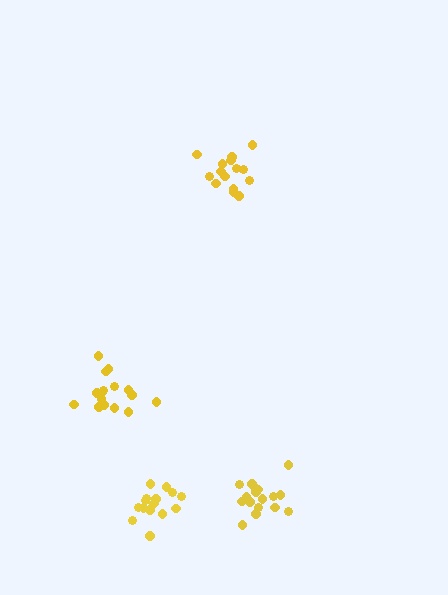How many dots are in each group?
Group 1: 16 dots, Group 2: 15 dots, Group 3: 15 dots, Group 4: 17 dots (63 total).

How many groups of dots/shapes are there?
There are 4 groups.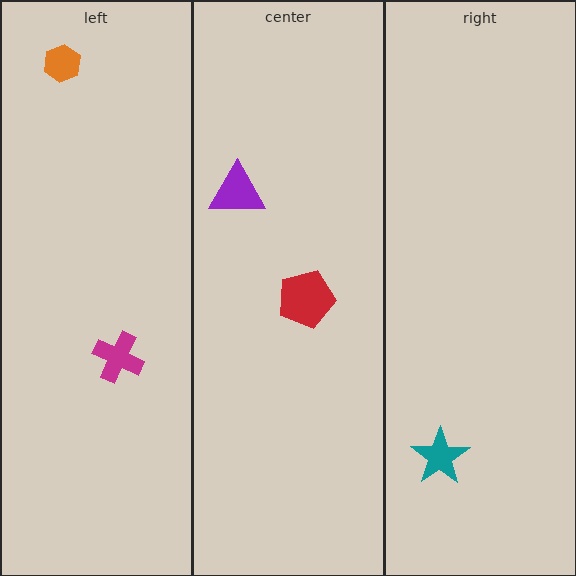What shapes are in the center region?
The red pentagon, the purple triangle.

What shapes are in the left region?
The orange hexagon, the magenta cross.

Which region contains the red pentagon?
The center region.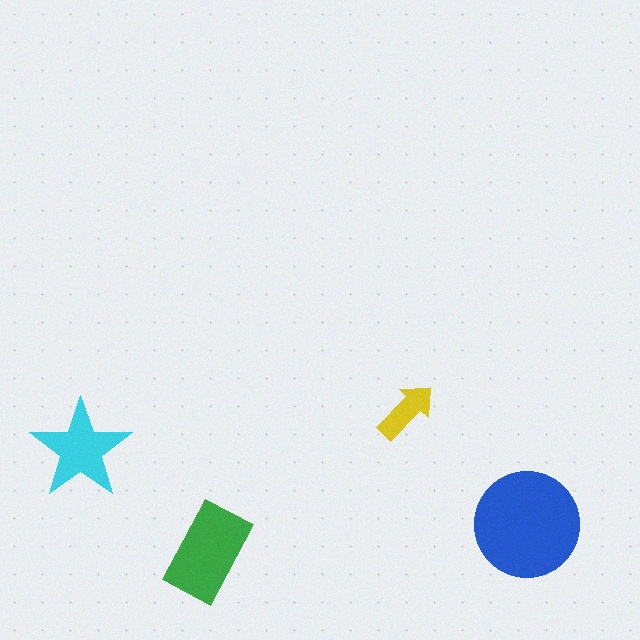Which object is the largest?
The blue circle.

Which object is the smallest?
The yellow arrow.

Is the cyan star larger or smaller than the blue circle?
Smaller.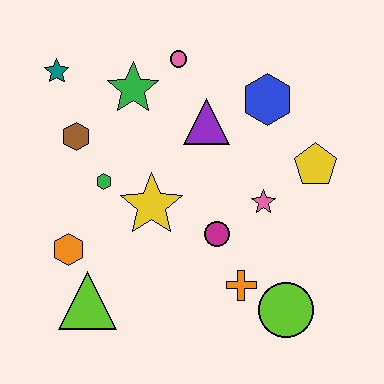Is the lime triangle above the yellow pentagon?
No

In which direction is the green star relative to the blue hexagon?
The green star is to the left of the blue hexagon.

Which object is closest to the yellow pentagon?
The pink star is closest to the yellow pentagon.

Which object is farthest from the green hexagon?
The lime circle is farthest from the green hexagon.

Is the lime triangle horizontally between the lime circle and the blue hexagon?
No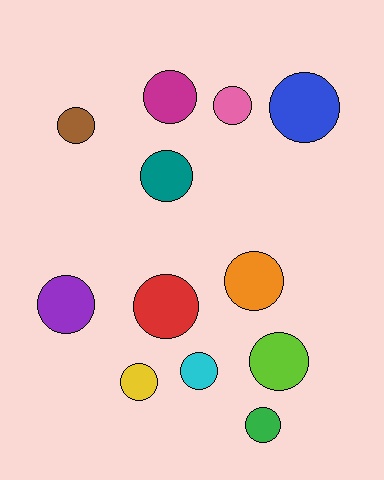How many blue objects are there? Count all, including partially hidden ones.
There is 1 blue object.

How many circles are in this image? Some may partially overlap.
There are 12 circles.